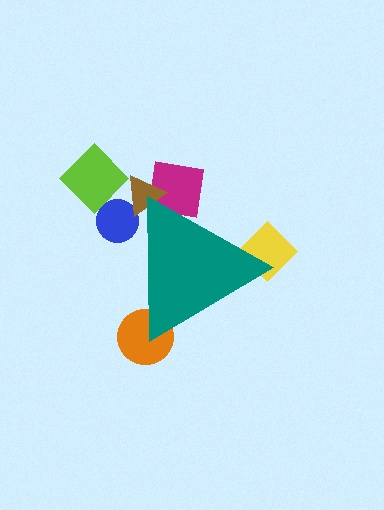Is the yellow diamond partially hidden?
Yes, the yellow diamond is partially hidden behind the teal triangle.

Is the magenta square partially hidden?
Yes, the magenta square is partially hidden behind the teal triangle.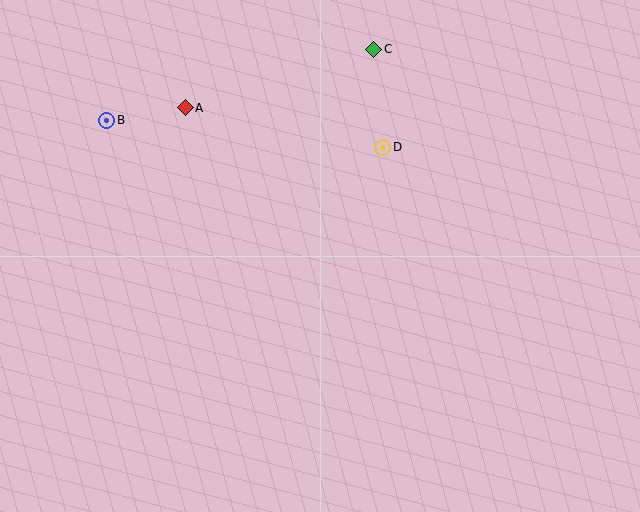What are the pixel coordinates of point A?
Point A is at (185, 108).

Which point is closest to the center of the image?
Point D at (383, 147) is closest to the center.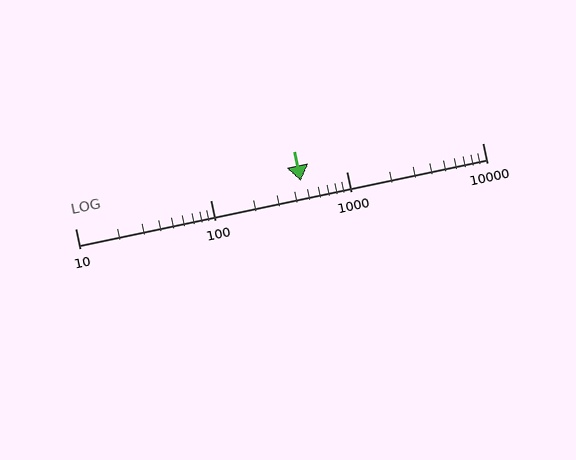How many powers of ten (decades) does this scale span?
The scale spans 3 decades, from 10 to 10000.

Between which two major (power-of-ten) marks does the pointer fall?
The pointer is between 100 and 1000.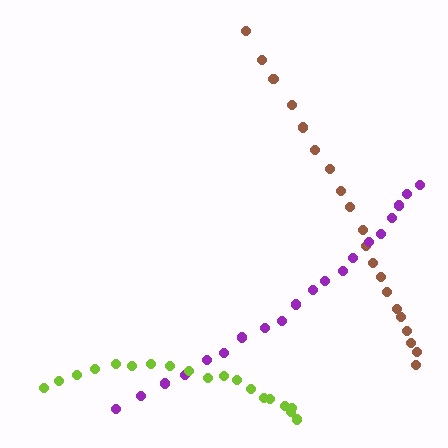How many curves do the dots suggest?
There are 3 distinct paths.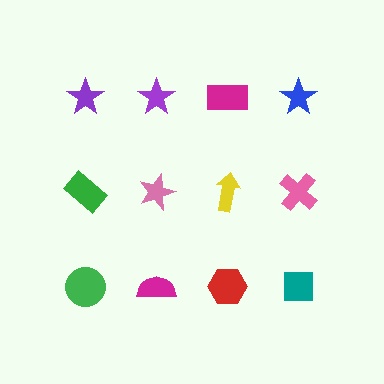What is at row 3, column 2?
A magenta semicircle.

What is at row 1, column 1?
A purple star.